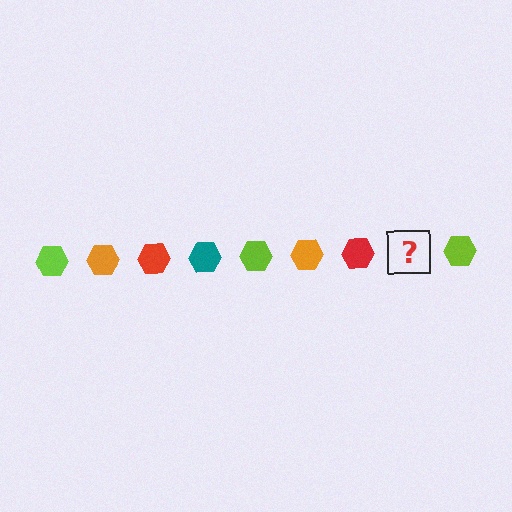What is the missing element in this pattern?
The missing element is a teal hexagon.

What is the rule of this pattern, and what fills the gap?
The rule is that the pattern cycles through lime, orange, red, teal hexagons. The gap should be filled with a teal hexagon.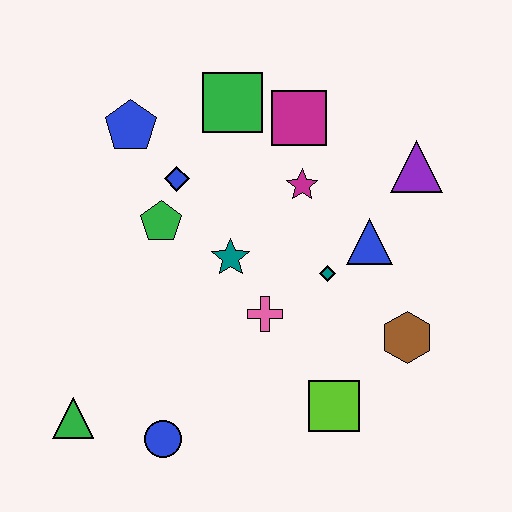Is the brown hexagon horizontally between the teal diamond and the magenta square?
No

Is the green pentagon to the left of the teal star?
Yes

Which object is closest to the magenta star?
The magenta square is closest to the magenta star.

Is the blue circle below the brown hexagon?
Yes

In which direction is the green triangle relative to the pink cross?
The green triangle is to the left of the pink cross.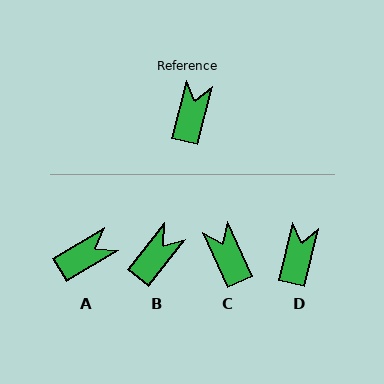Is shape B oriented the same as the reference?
No, it is off by about 25 degrees.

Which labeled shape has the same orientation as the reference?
D.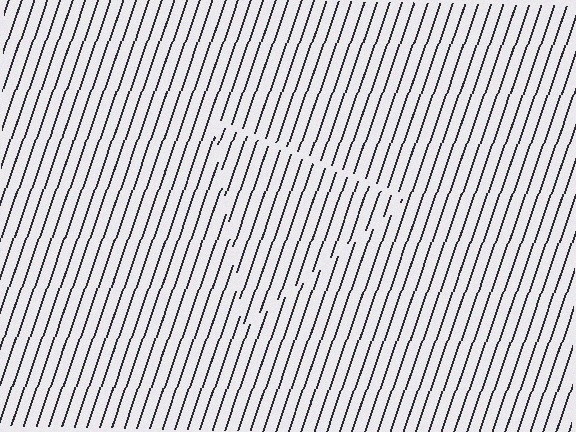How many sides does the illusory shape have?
3 sides — the line-ends trace a triangle.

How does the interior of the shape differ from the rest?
The interior of the shape contains the same grating, shifted by half a period — the contour is defined by the phase discontinuity where line-ends from the inner and outer gratings abut.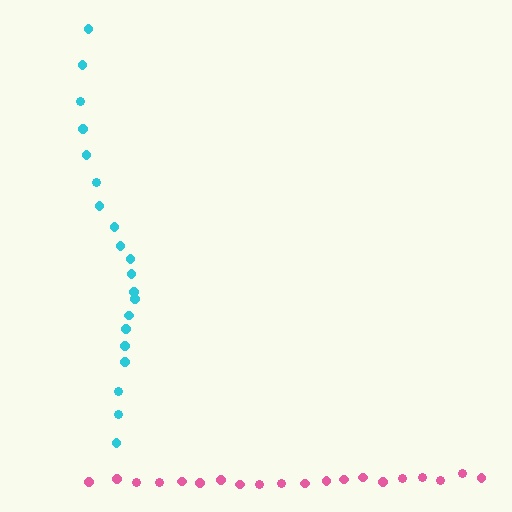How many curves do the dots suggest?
There are 2 distinct paths.